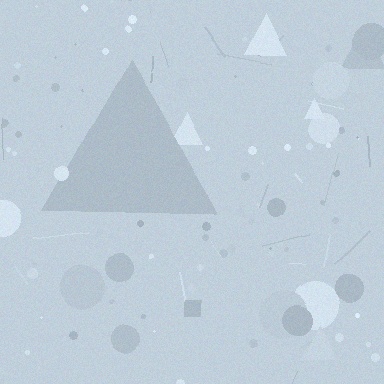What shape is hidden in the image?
A triangle is hidden in the image.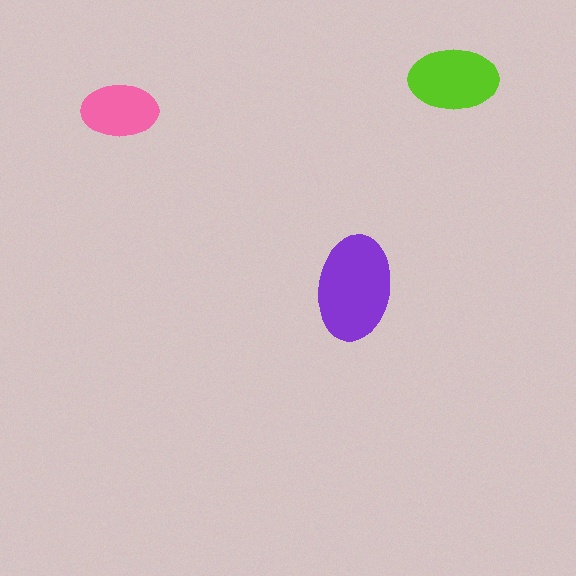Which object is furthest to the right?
The lime ellipse is rightmost.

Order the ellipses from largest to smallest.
the purple one, the lime one, the pink one.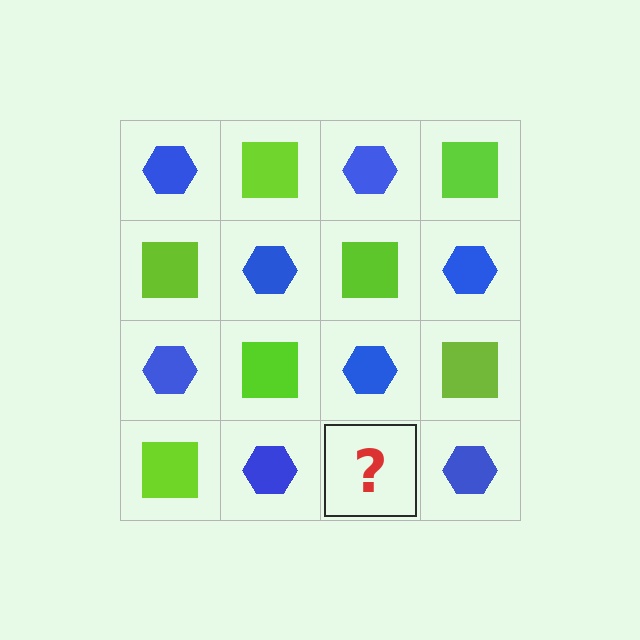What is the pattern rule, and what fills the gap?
The rule is that it alternates blue hexagon and lime square in a checkerboard pattern. The gap should be filled with a lime square.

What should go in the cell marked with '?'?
The missing cell should contain a lime square.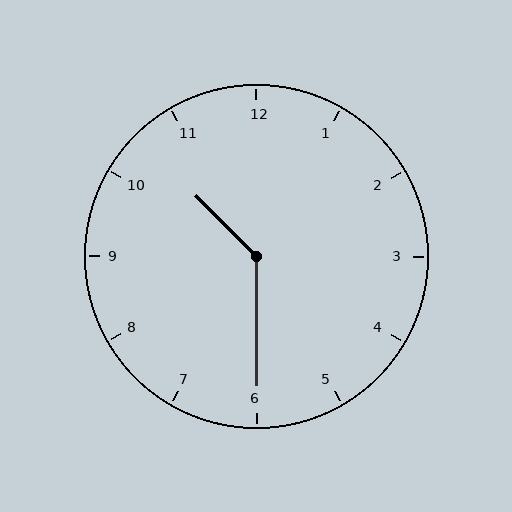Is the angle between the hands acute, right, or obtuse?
It is obtuse.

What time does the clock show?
10:30.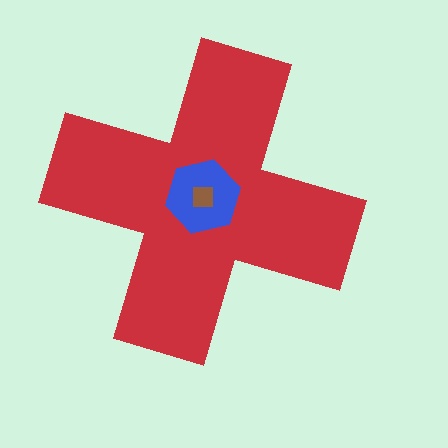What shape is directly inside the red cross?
The blue hexagon.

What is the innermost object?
The brown square.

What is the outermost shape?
The red cross.